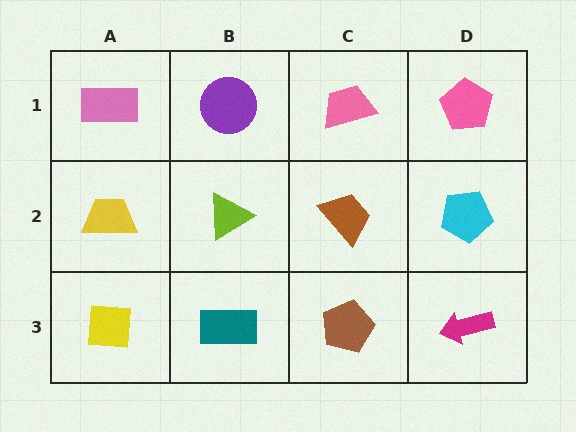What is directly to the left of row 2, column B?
A yellow trapezoid.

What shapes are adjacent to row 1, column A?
A yellow trapezoid (row 2, column A), a purple circle (row 1, column B).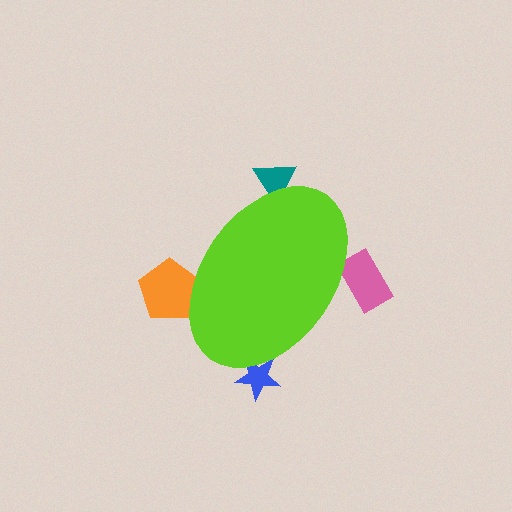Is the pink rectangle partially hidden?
Yes, the pink rectangle is partially hidden behind the lime ellipse.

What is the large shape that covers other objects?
A lime ellipse.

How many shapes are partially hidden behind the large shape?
4 shapes are partially hidden.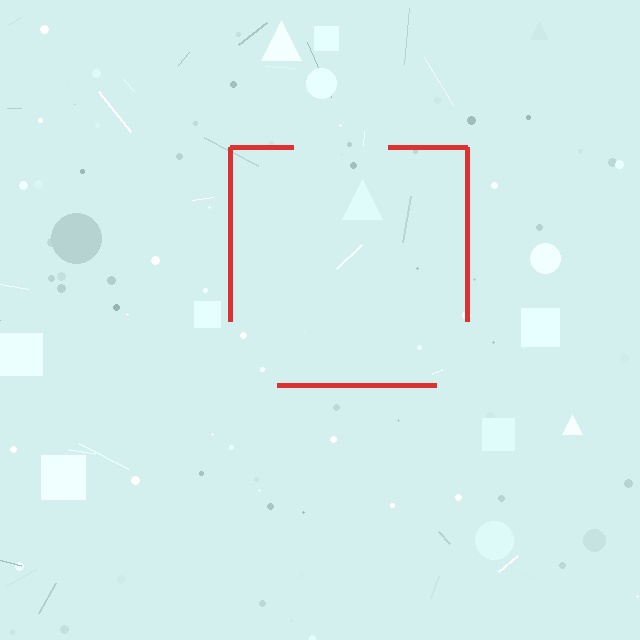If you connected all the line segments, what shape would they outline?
They would outline a square.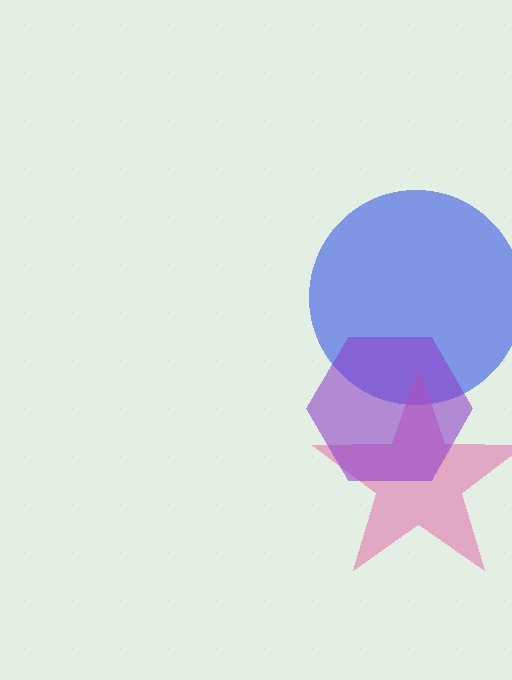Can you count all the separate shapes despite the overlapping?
Yes, there are 3 separate shapes.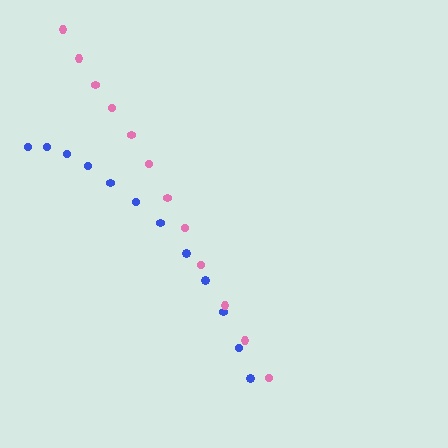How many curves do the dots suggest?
There are 2 distinct paths.